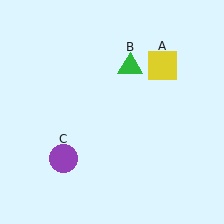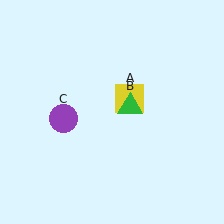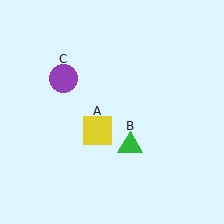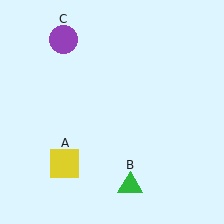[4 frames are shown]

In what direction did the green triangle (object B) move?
The green triangle (object B) moved down.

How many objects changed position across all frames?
3 objects changed position: yellow square (object A), green triangle (object B), purple circle (object C).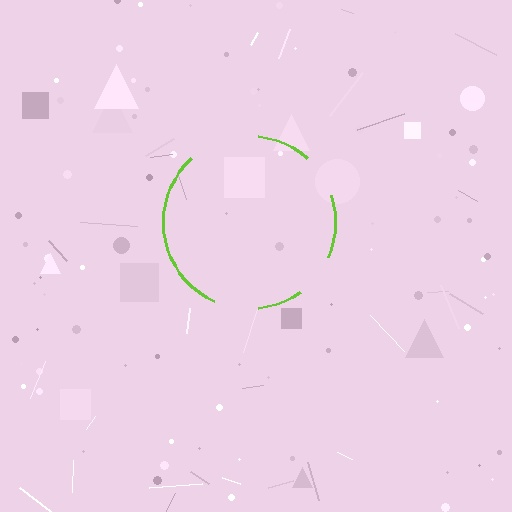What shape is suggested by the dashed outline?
The dashed outline suggests a circle.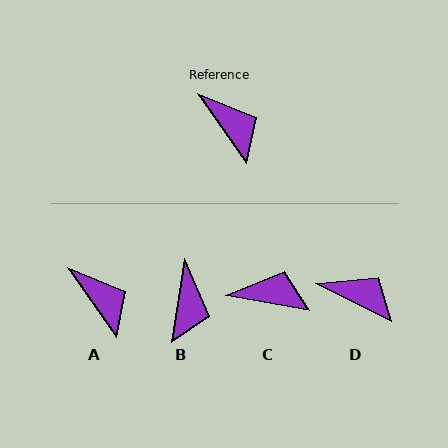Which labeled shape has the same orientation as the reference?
A.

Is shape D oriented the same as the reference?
No, it is off by about 28 degrees.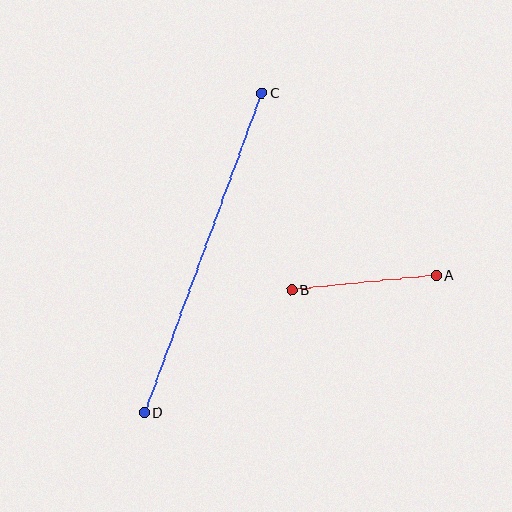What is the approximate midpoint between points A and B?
The midpoint is at approximately (364, 283) pixels.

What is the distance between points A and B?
The distance is approximately 145 pixels.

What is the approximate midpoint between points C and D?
The midpoint is at approximately (203, 253) pixels.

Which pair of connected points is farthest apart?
Points C and D are farthest apart.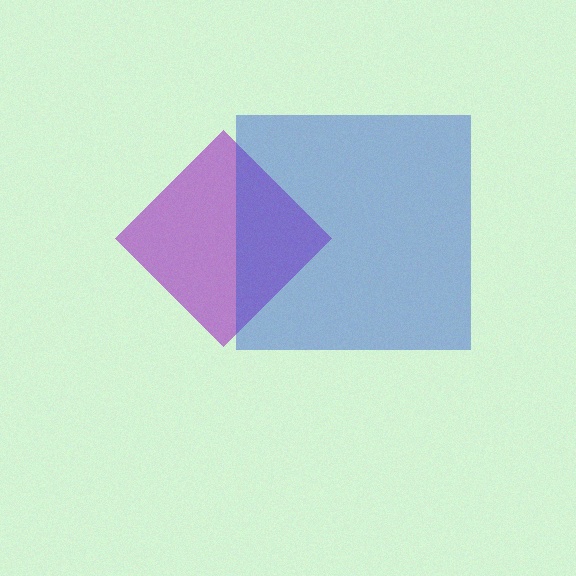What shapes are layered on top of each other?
The layered shapes are: a purple diamond, a blue square.